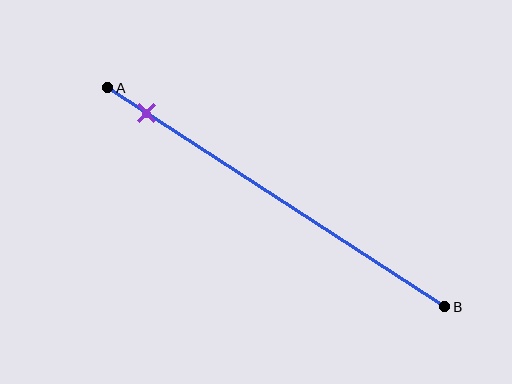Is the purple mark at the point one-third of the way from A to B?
No, the mark is at about 10% from A, not at the 33% one-third point.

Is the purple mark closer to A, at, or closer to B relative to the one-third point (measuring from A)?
The purple mark is closer to point A than the one-third point of segment AB.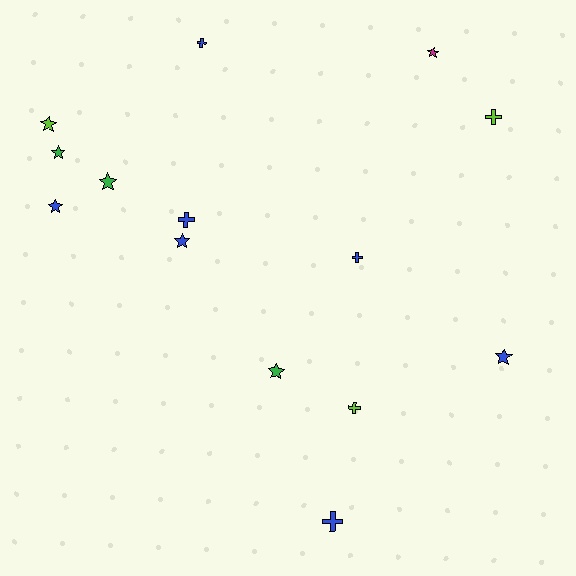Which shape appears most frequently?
Star, with 8 objects.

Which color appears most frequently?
Blue, with 7 objects.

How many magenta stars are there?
There is 1 magenta star.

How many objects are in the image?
There are 14 objects.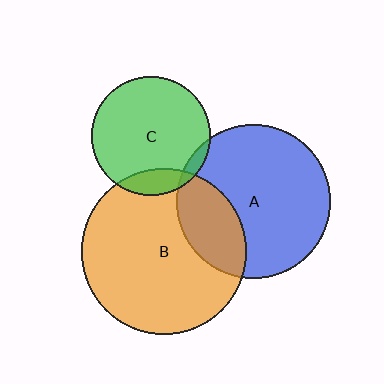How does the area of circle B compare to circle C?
Approximately 1.9 times.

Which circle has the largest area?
Circle B (orange).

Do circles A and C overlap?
Yes.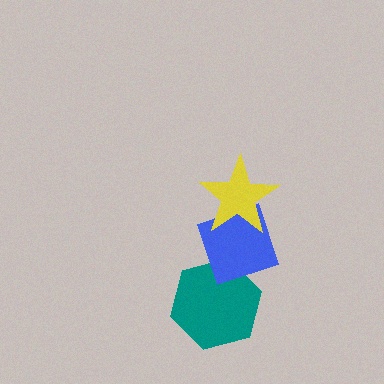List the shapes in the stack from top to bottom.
From top to bottom: the yellow star, the blue diamond, the teal hexagon.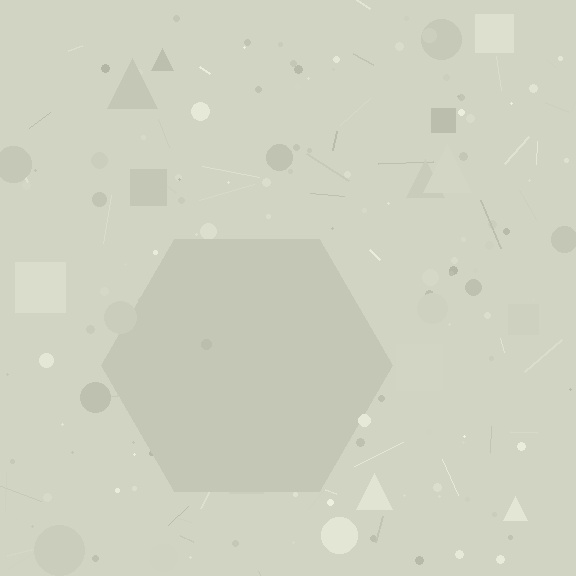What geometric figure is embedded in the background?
A hexagon is embedded in the background.